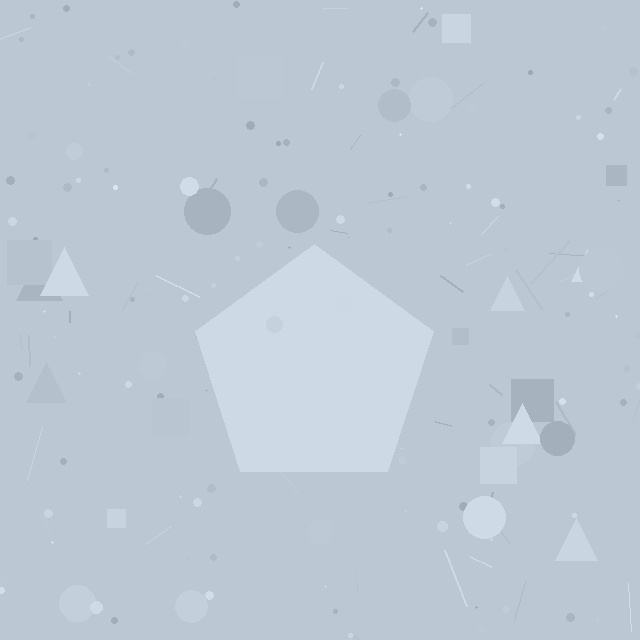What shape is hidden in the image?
A pentagon is hidden in the image.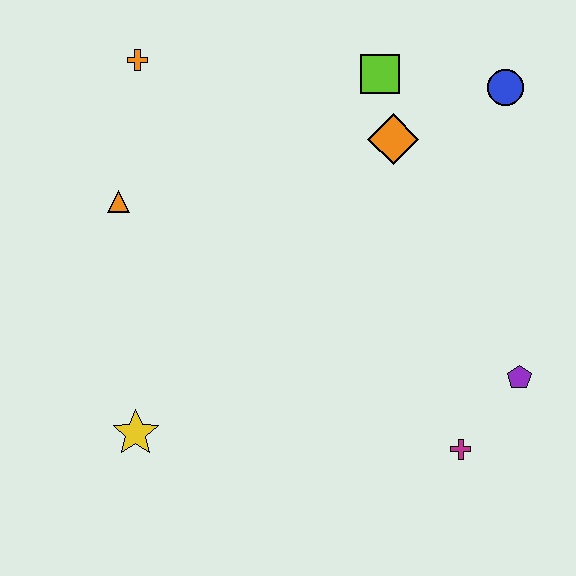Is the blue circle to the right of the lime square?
Yes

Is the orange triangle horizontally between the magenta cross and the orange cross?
No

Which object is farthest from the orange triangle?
The purple pentagon is farthest from the orange triangle.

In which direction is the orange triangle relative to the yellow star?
The orange triangle is above the yellow star.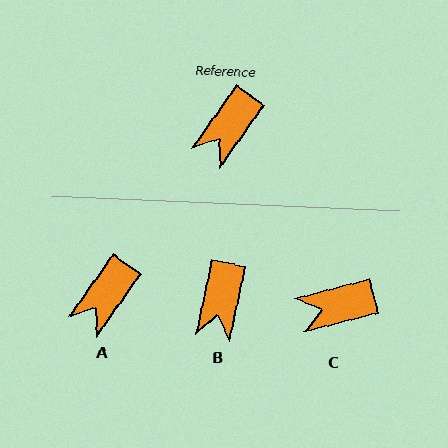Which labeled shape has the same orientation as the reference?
A.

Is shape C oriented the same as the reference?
No, it is off by about 40 degrees.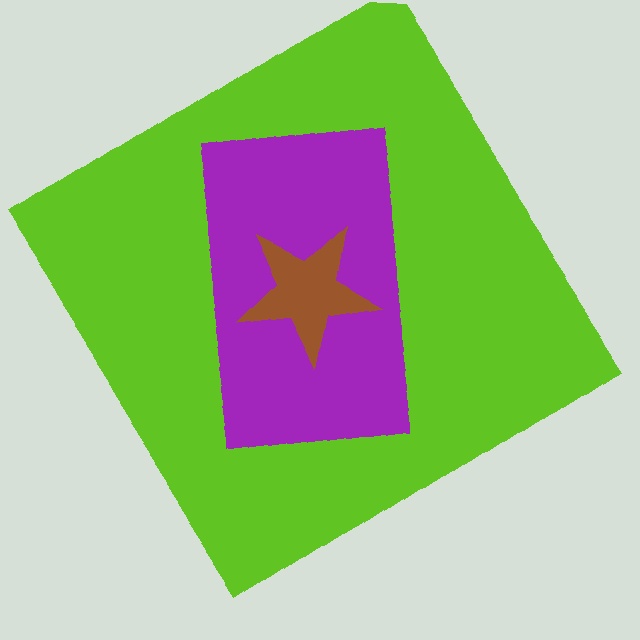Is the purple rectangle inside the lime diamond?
Yes.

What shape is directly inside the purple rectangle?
The brown star.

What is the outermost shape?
The lime diamond.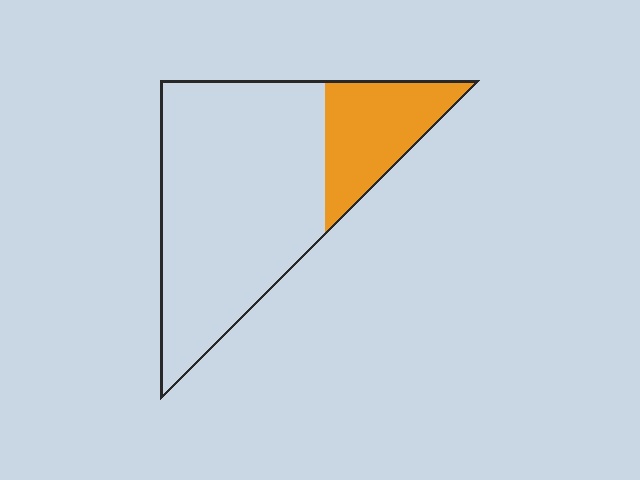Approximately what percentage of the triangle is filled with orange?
Approximately 25%.